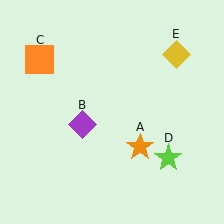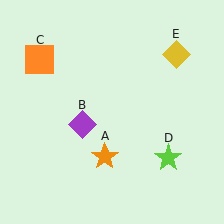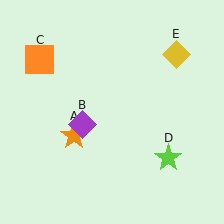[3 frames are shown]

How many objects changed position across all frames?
1 object changed position: orange star (object A).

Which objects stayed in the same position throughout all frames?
Purple diamond (object B) and orange square (object C) and lime star (object D) and yellow diamond (object E) remained stationary.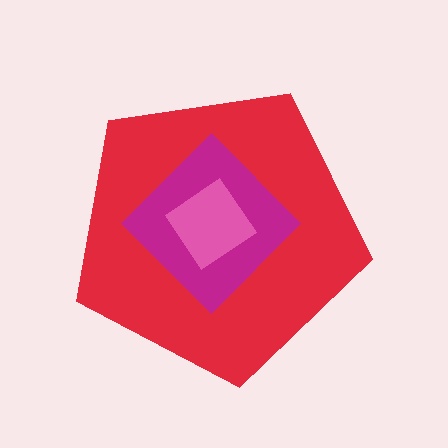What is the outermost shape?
The red pentagon.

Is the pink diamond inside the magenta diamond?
Yes.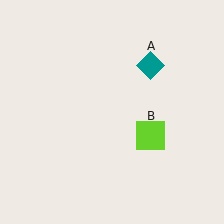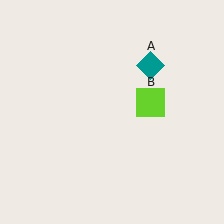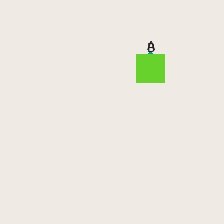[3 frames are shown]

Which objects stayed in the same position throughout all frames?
Teal diamond (object A) remained stationary.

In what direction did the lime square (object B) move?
The lime square (object B) moved up.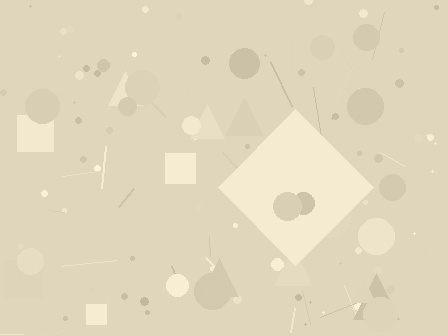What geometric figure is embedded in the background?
A diamond is embedded in the background.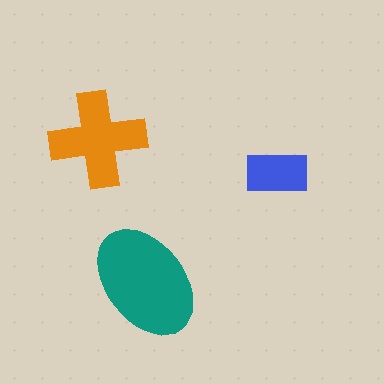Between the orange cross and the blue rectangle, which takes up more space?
The orange cross.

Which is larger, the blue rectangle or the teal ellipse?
The teal ellipse.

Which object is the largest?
The teal ellipse.